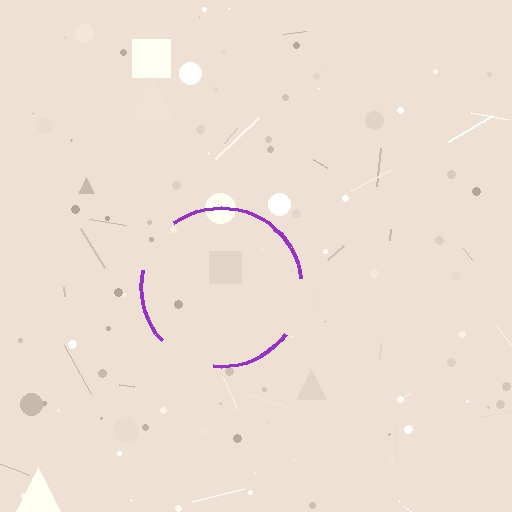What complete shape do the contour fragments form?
The contour fragments form a circle.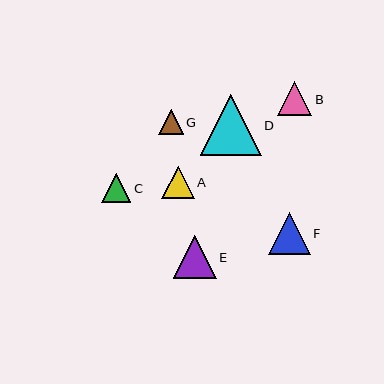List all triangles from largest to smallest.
From largest to smallest: D, E, F, B, A, C, G.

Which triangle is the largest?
Triangle D is the largest with a size of approximately 61 pixels.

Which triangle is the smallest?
Triangle G is the smallest with a size of approximately 25 pixels.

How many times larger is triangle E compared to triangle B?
Triangle E is approximately 1.3 times the size of triangle B.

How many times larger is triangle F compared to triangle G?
Triangle F is approximately 1.7 times the size of triangle G.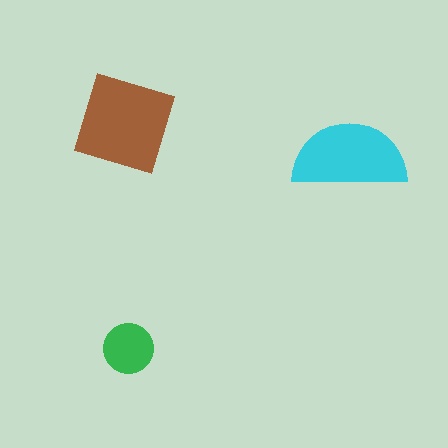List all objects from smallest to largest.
The green circle, the cyan semicircle, the brown square.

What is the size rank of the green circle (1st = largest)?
3rd.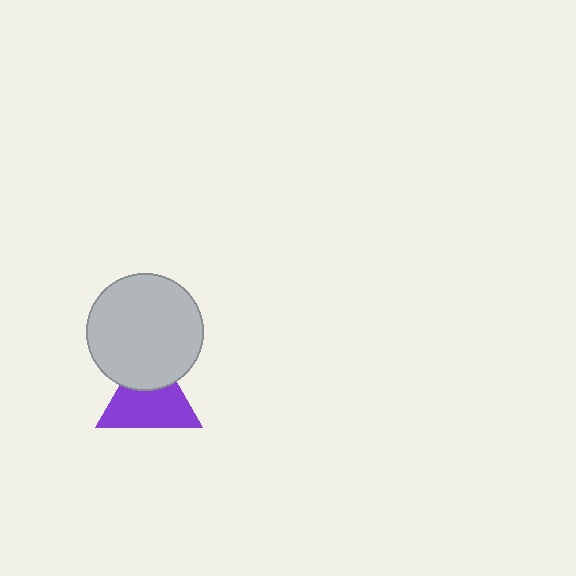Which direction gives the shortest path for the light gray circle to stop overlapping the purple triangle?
Moving up gives the shortest separation.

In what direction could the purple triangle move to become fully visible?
The purple triangle could move down. That would shift it out from behind the light gray circle entirely.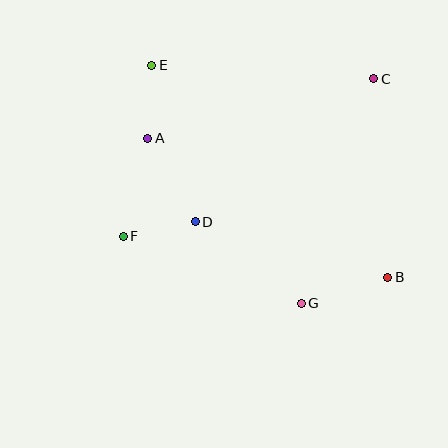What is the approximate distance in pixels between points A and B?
The distance between A and B is approximately 277 pixels.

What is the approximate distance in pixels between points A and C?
The distance between A and C is approximately 234 pixels.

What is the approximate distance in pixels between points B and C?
The distance between B and C is approximately 199 pixels.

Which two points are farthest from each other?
Points B and E are farthest from each other.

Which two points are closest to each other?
Points A and E are closest to each other.